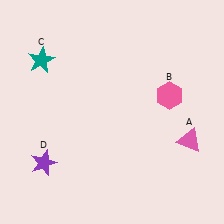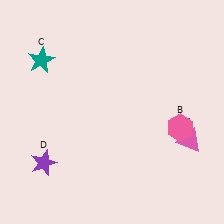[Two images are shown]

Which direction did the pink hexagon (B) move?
The pink hexagon (B) moved down.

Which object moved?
The pink hexagon (B) moved down.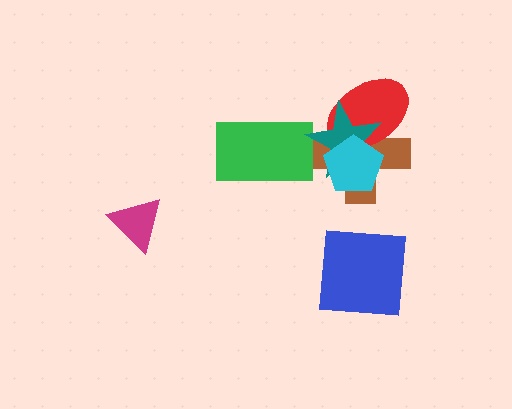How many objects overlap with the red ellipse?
3 objects overlap with the red ellipse.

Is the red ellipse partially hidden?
Yes, it is partially covered by another shape.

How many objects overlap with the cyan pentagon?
3 objects overlap with the cyan pentagon.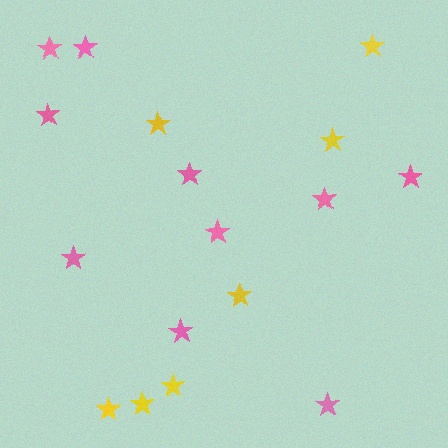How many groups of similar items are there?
There are 2 groups: one group of pink stars (10) and one group of yellow stars (7).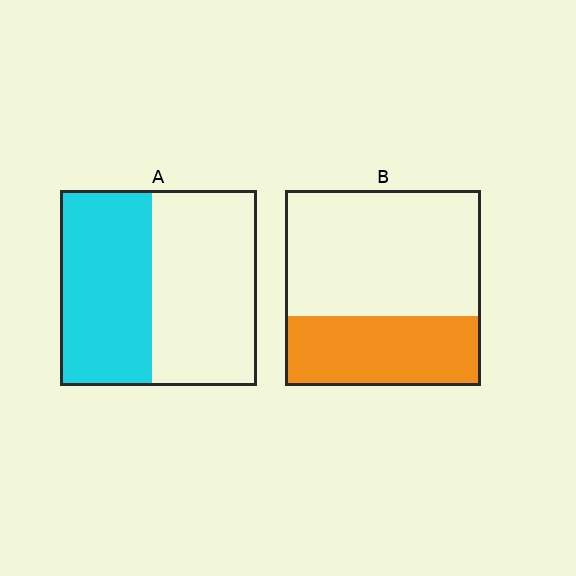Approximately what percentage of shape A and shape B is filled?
A is approximately 45% and B is approximately 35%.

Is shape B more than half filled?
No.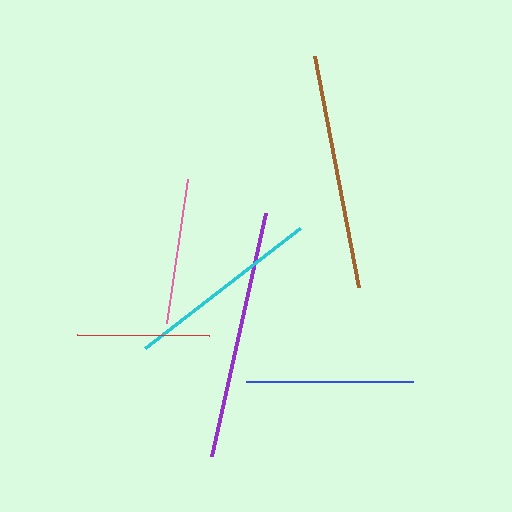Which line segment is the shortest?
The red line is the shortest at approximately 132 pixels.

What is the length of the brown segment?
The brown segment is approximately 235 pixels long.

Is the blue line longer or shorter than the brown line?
The brown line is longer than the blue line.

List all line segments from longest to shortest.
From longest to shortest: purple, brown, cyan, blue, pink, red.